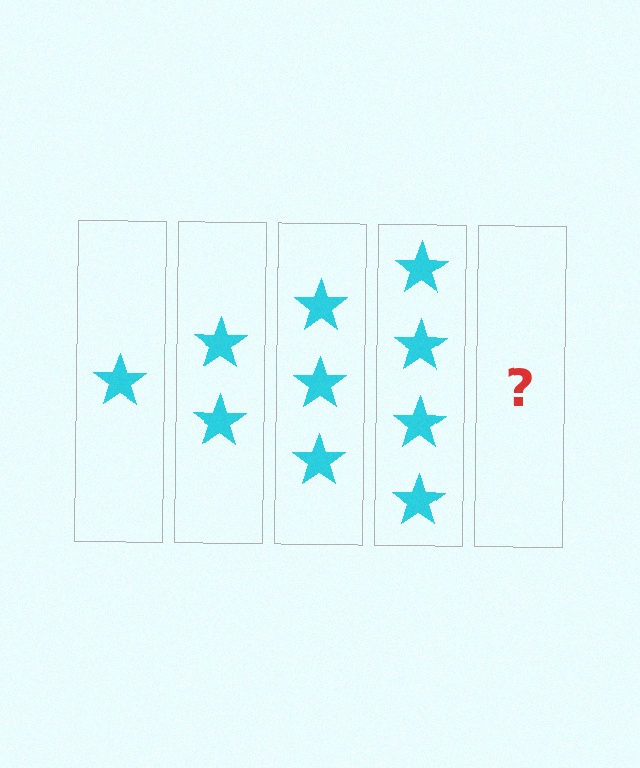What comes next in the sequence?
The next element should be 5 stars.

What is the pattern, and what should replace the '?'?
The pattern is that each step adds one more star. The '?' should be 5 stars.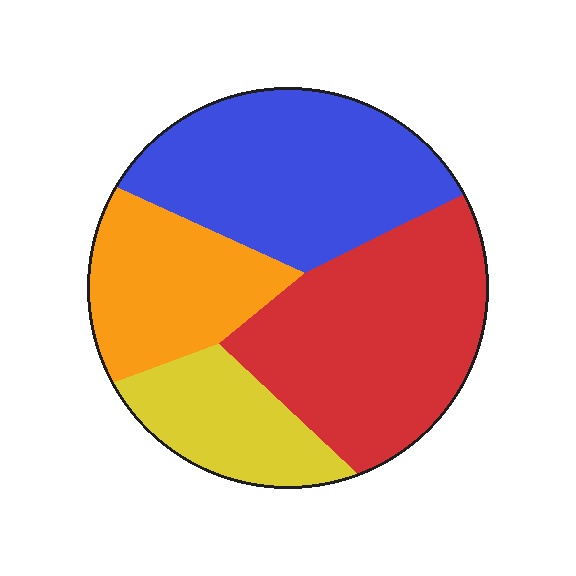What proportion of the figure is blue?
Blue takes up between a sixth and a third of the figure.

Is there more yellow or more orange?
Orange.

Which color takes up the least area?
Yellow, at roughly 15%.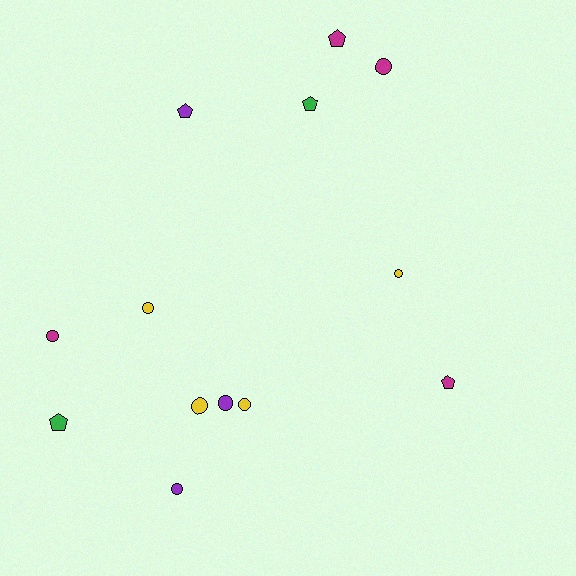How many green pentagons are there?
There are 2 green pentagons.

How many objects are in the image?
There are 13 objects.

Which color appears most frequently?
Yellow, with 4 objects.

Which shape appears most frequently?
Circle, with 8 objects.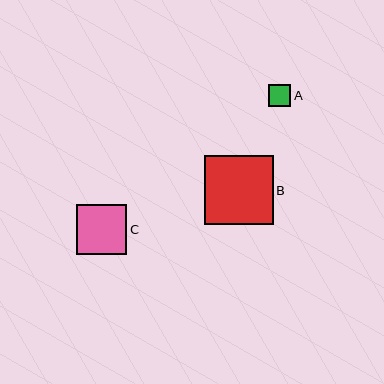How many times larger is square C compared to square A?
Square C is approximately 2.3 times the size of square A.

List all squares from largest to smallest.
From largest to smallest: B, C, A.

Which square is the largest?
Square B is the largest with a size of approximately 69 pixels.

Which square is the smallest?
Square A is the smallest with a size of approximately 22 pixels.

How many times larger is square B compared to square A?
Square B is approximately 3.1 times the size of square A.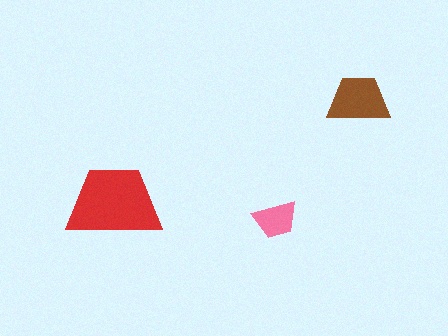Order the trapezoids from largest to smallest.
the red one, the brown one, the pink one.